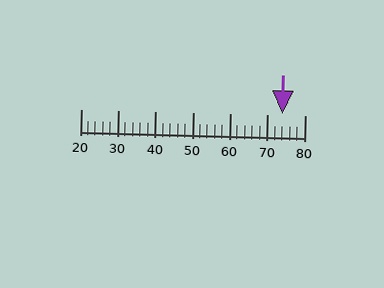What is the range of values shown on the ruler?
The ruler shows values from 20 to 80.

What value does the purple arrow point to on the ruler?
The purple arrow points to approximately 74.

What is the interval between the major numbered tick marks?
The major tick marks are spaced 10 units apart.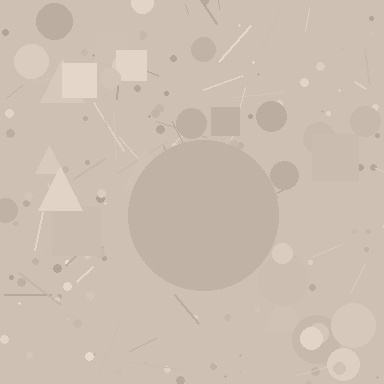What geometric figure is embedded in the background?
A circle is embedded in the background.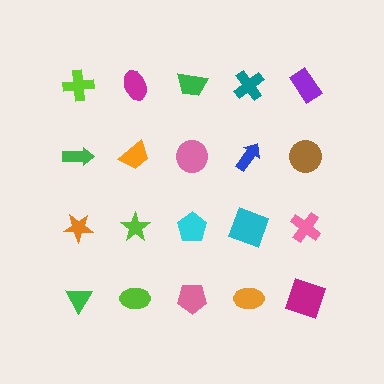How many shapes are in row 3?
5 shapes.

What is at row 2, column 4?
A blue arrow.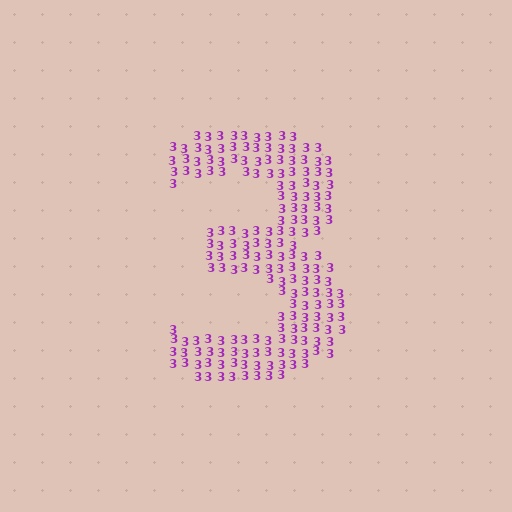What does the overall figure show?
The overall figure shows the digit 3.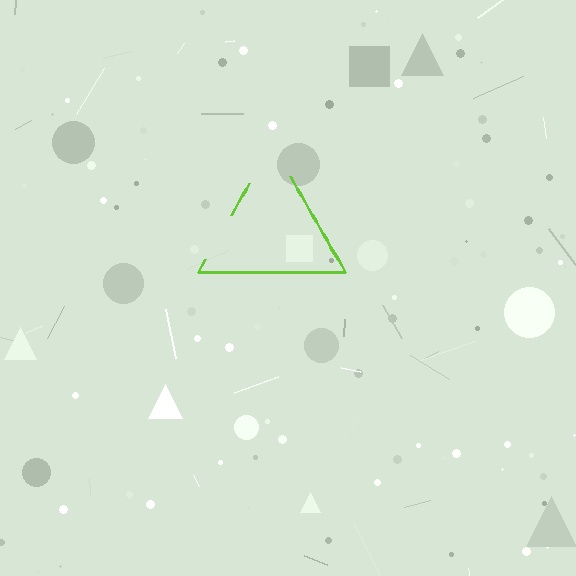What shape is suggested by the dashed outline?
The dashed outline suggests a triangle.